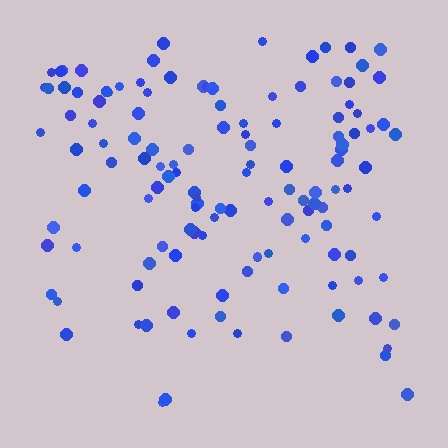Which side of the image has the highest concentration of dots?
The top.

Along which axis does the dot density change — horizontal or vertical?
Vertical.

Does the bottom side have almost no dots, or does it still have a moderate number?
Still a moderate number, just noticeably fewer than the top.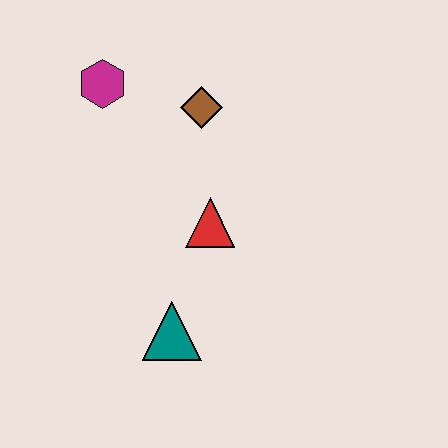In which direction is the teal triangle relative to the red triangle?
The teal triangle is below the red triangle.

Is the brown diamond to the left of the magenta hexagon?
No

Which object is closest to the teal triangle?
The red triangle is closest to the teal triangle.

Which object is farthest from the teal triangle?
The magenta hexagon is farthest from the teal triangle.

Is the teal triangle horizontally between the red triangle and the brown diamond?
No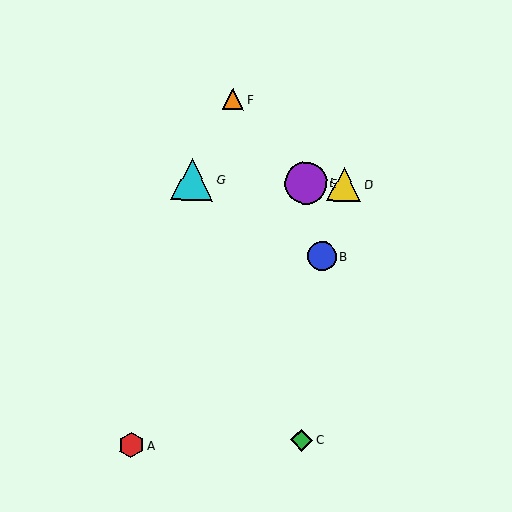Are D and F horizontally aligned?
No, D is at y≈184 and F is at y≈99.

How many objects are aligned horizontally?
3 objects (D, E, G) are aligned horizontally.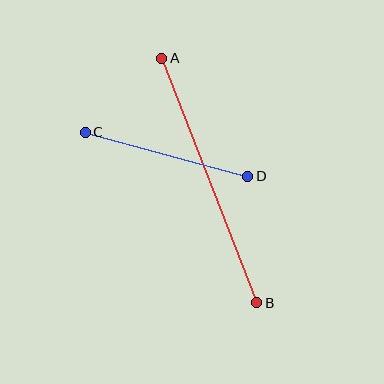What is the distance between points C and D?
The distance is approximately 169 pixels.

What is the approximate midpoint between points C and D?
The midpoint is at approximately (167, 154) pixels.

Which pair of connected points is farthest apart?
Points A and B are farthest apart.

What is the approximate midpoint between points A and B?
The midpoint is at approximately (209, 181) pixels.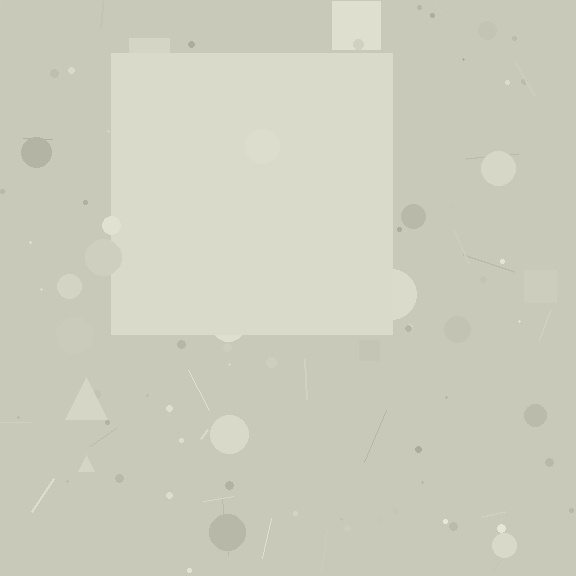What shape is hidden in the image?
A square is hidden in the image.